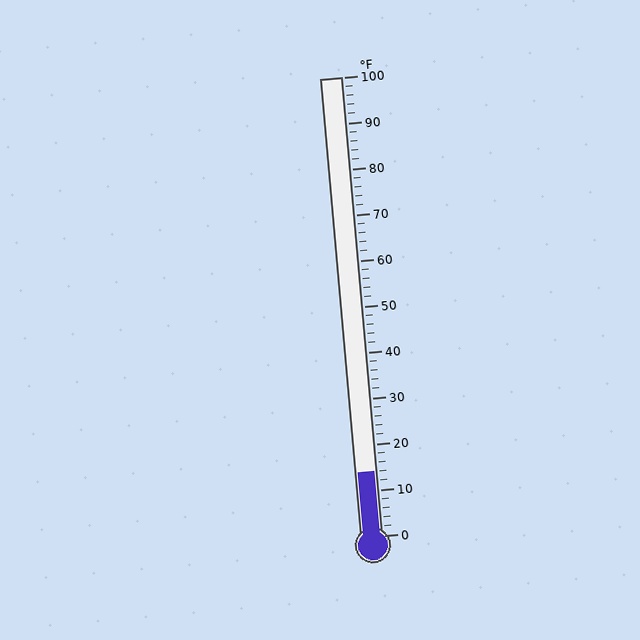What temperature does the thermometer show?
The thermometer shows approximately 14°F.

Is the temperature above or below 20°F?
The temperature is below 20°F.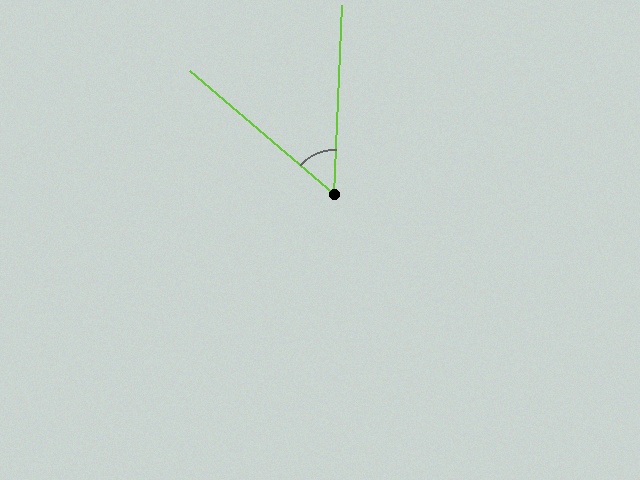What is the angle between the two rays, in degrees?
Approximately 52 degrees.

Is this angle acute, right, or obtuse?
It is acute.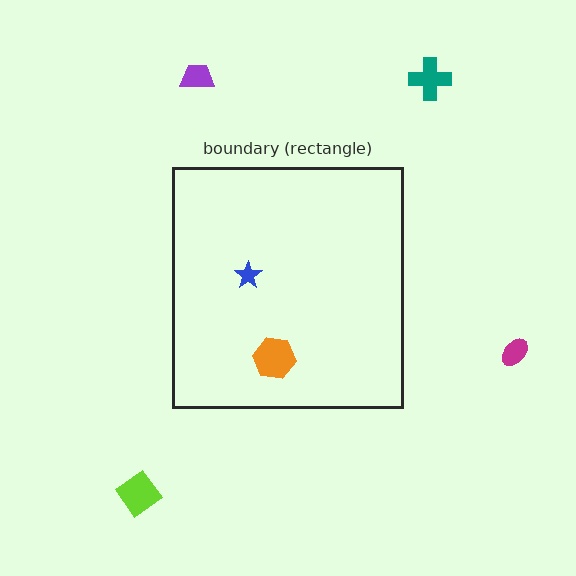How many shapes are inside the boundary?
2 inside, 4 outside.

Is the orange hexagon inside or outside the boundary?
Inside.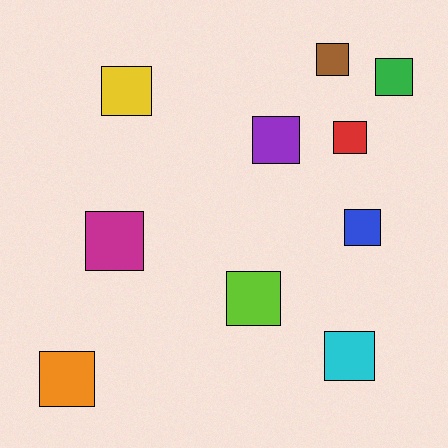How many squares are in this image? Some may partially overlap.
There are 10 squares.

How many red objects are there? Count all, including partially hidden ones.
There is 1 red object.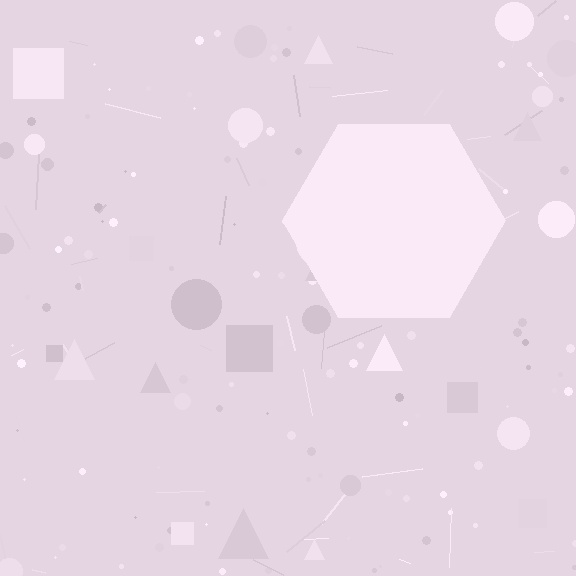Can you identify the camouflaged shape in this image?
The camouflaged shape is a hexagon.